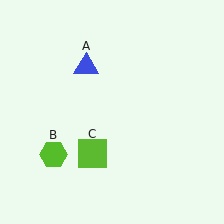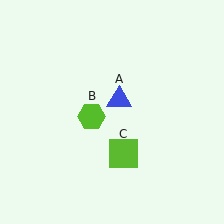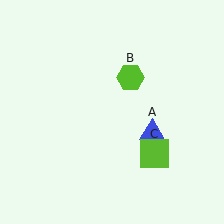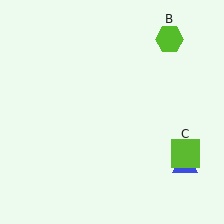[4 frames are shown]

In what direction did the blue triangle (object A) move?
The blue triangle (object A) moved down and to the right.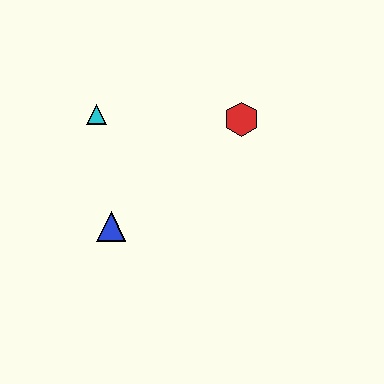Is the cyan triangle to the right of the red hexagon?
No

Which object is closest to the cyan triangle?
The blue triangle is closest to the cyan triangle.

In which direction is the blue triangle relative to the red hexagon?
The blue triangle is to the left of the red hexagon.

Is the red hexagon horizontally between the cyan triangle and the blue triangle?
No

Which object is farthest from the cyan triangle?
The red hexagon is farthest from the cyan triangle.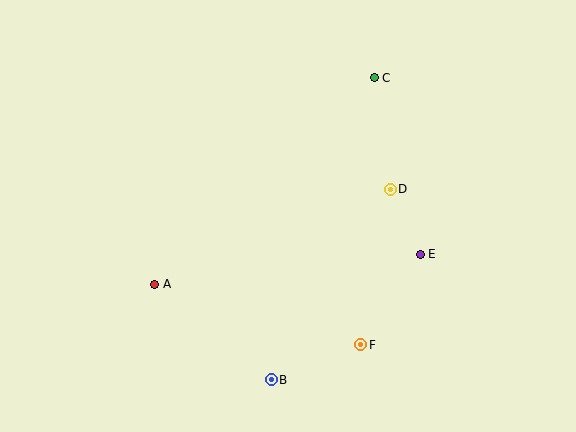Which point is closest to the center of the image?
Point D at (390, 189) is closest to the center.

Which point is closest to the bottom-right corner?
Point F is closest to the bottom-right corner.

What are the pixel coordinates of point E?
Point E is at (420, 254).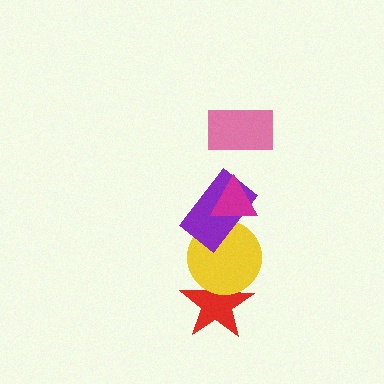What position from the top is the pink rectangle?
The pink rectangle is 1st from the top.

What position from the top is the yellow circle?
The yellow circle is 4th from the top.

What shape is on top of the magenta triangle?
The pink rectangle is on top of the magenta triangle.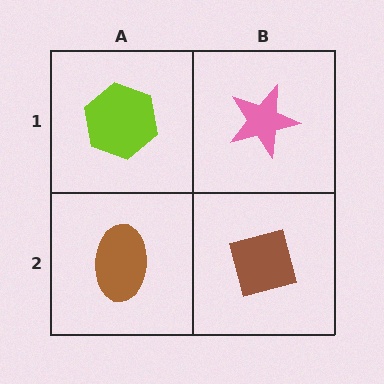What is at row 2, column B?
A brown square.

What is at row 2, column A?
A brown ellipse.